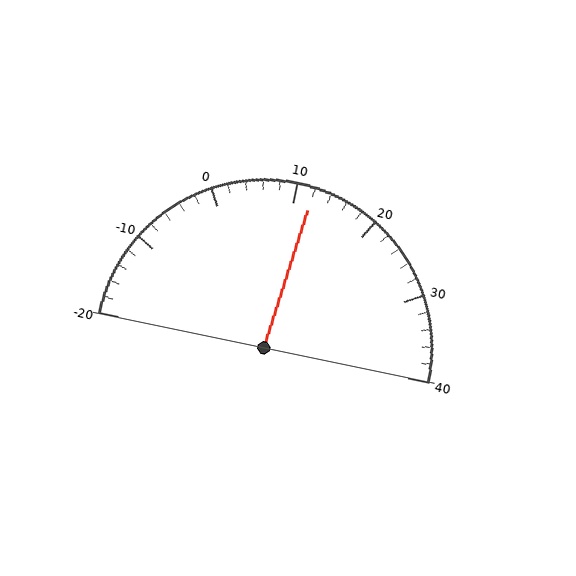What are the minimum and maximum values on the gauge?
The gauge ranges from -20 to 40.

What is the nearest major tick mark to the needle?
The nearest major tick mark is 10.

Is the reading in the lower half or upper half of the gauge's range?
The reading is in the upper half of the range (-20 to 40).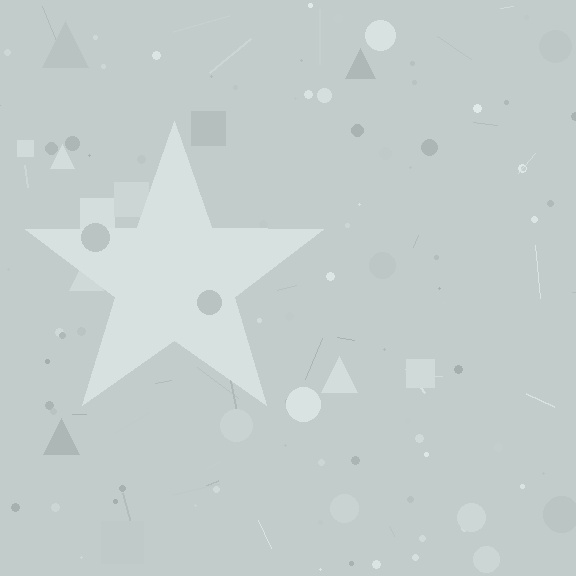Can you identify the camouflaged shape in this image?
The camouflaged shape is a star.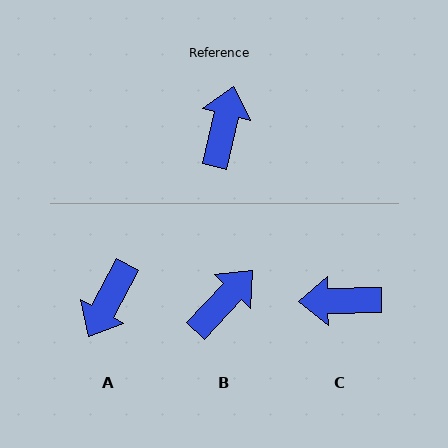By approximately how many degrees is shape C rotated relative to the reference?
Approximately 105 degrees counter-clockwise.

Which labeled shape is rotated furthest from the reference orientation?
A, about 165 degrees away.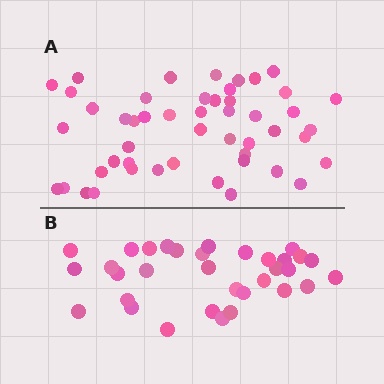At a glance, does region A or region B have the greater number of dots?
Region A (the top region) has more dots.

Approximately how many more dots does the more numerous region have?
Region A has approximately 15 more dots than region B.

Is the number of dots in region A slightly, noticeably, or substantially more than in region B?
Region A has substantially more. The ratio is roughly 1.5 to 1.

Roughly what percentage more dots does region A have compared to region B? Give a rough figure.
About 50% more.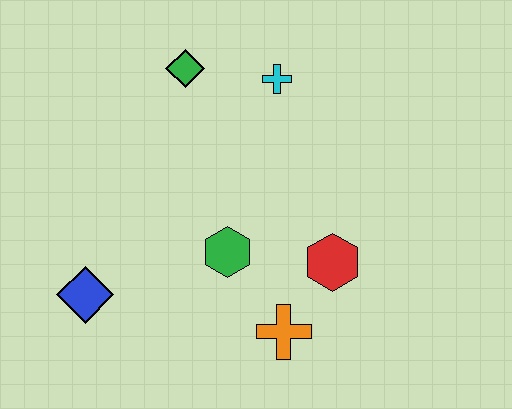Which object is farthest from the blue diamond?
The cyan cross is farthest from the blue diamond.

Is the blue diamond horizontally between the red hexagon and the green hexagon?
No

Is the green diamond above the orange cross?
Yes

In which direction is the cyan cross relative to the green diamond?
The cyan cross is to the right of the green diamond.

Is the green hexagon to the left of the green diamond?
No